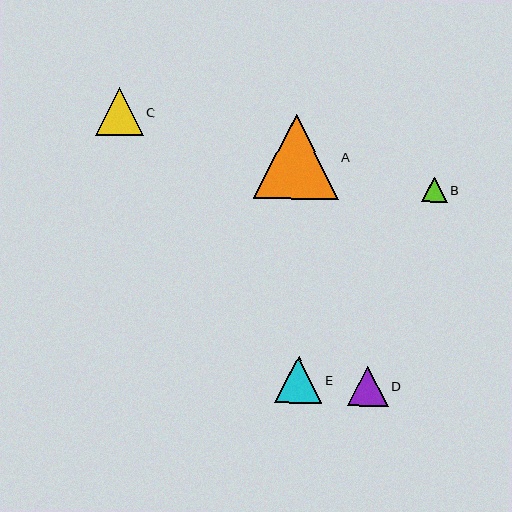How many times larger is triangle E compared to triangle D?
Triangle E is approximately 1.2 times the size of triangle D.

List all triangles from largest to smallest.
From largest to smallest: A, C, E, D, B.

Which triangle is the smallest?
Triangle B is the smallest with a size of approximately 25 pixels.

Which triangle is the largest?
Triangle A is the largest with a size of approximately 85 pixels.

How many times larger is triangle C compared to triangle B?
Triangle C is approximately 1.9 times the size of triangle B.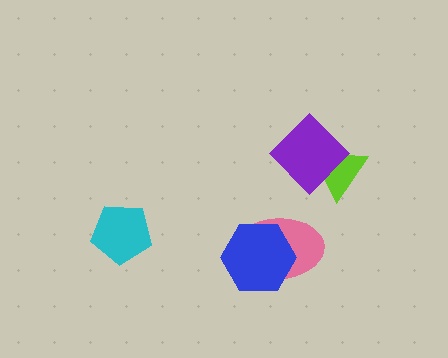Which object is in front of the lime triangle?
The purple diamond is in front of the lime triangle.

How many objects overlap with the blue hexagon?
1 object overlaps with the blue hexagon.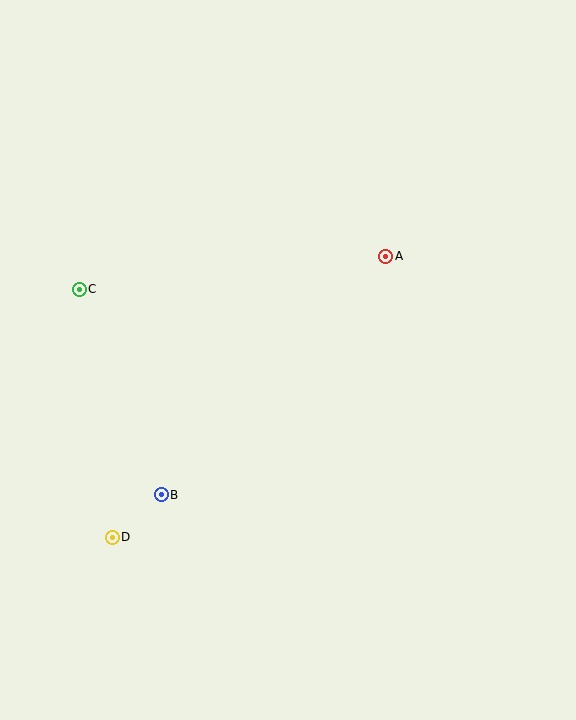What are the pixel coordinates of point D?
Point D is at (112, 537).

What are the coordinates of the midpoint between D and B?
The midpoint between D and B is at (137, 516).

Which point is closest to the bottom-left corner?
Point D is closest to the bottom-left corner.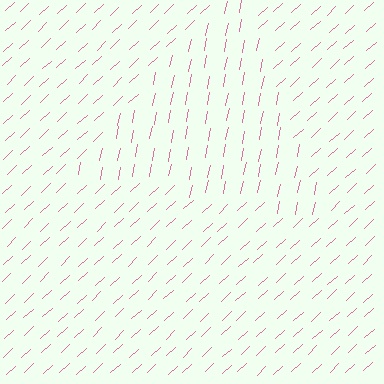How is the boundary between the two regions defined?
The boundary is defined purely by a change in line orientation (approximately 36 degrees difference). All lines are the same color and thickness.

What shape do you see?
I see a triangle.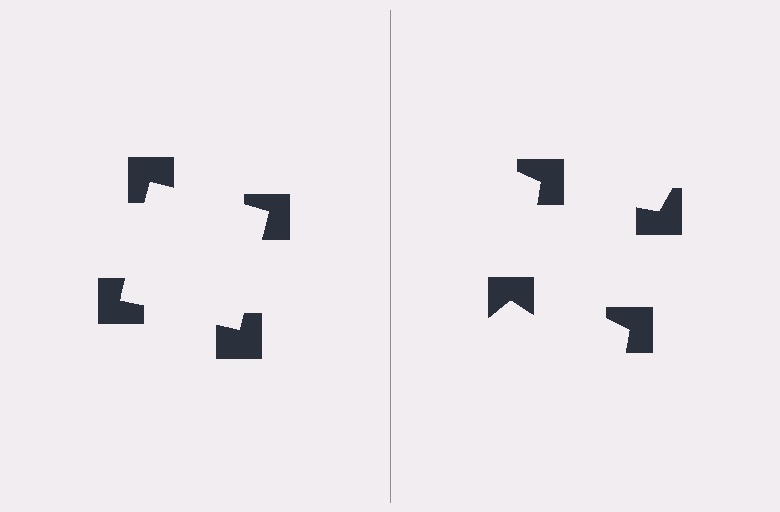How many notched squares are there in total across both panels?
8 — 4 on each side.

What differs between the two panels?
The notched squares are positioned identically on both sides; only the wedge orientations differ. On the left they align to a square; on the right they are misaligned.